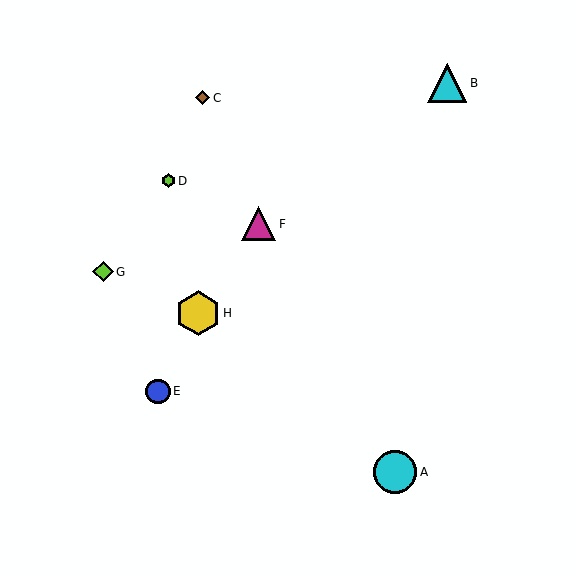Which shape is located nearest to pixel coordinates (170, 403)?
The blue circle (labeled E) at (158, 391) is nearest to that location.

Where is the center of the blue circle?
The center of the blue circle is at (158, 391).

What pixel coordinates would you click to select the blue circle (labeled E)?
Click at (158, 391) to select the blue circle E.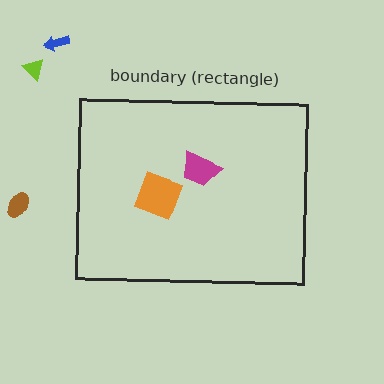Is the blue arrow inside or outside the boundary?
Outside.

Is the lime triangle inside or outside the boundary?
Outside.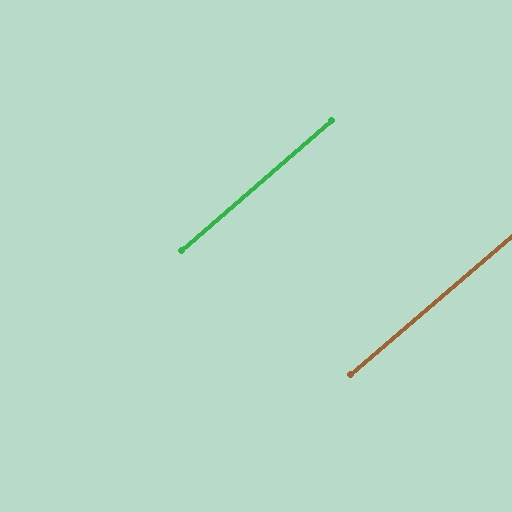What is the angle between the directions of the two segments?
Approximately 0 degrees.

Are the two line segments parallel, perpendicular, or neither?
Parallel — their directions differ by only 0.2°.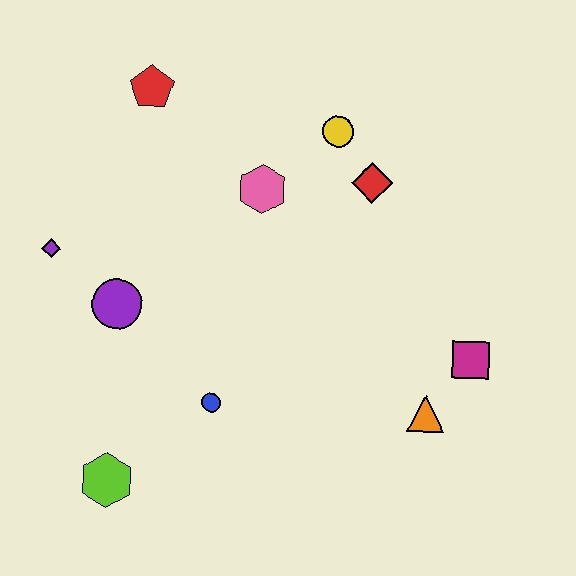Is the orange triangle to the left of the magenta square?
Yes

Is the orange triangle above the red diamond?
No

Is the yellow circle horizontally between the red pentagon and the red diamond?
Yes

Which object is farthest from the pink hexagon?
The lime hexagon is farthest from the pink hexagon.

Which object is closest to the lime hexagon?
The blue circle is closest to the lime hexagon.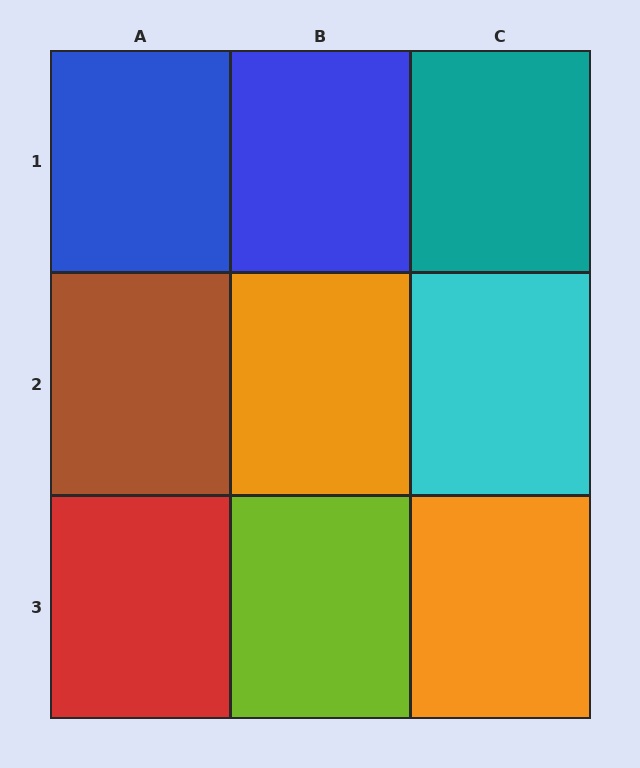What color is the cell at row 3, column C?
Orange.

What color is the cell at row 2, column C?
Cyan.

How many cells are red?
1 cell is red.